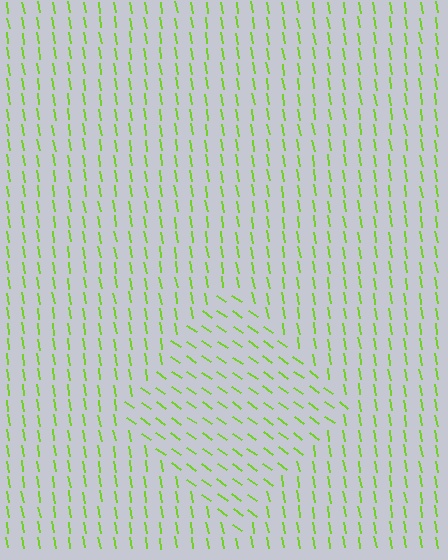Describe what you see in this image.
The image is filled with small lime line segments. A diamond region in the image has lines oriented differently from the surrounding lines, creating a visible texture boundary.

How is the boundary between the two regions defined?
The boundary is defined purely by a change in line orientation (approximately 45 degrees difference). All lines are the same color and thickness.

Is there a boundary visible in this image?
Yes, there is a texture boundary formed by a change in line orientation.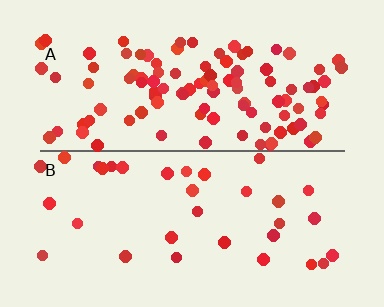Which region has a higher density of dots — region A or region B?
A (the top).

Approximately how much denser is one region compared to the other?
Approximately 3.3× — region A over region B.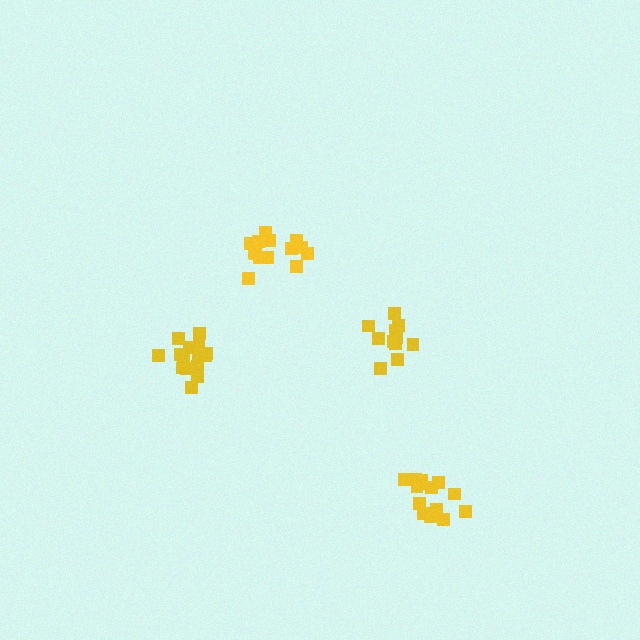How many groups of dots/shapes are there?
There are 4 groups.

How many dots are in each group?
Group 1: 14 dots, Group 2: 12 dots, Group 3: 14 dots, Group 4: 15 dots (55 total).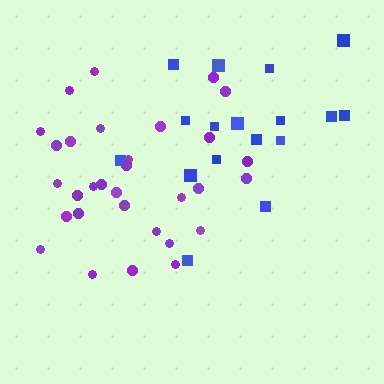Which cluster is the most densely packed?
Purple.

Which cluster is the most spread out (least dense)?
Blue.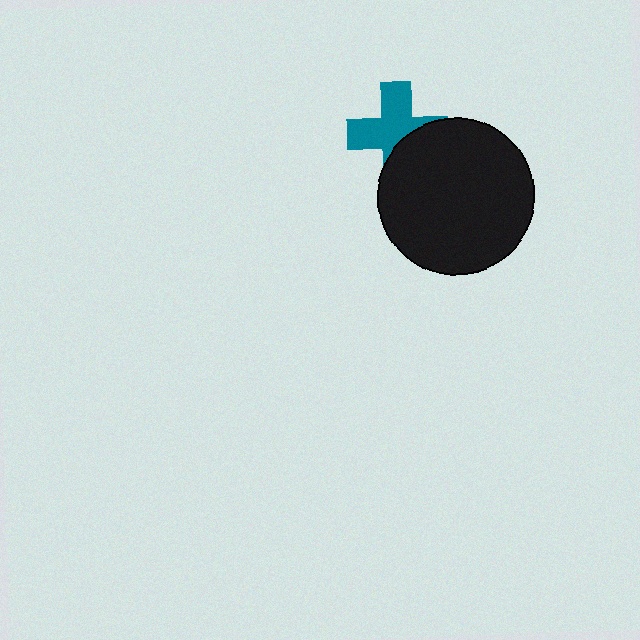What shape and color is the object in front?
The object in front is a black circle.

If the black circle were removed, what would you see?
You would see the complete teal cross.